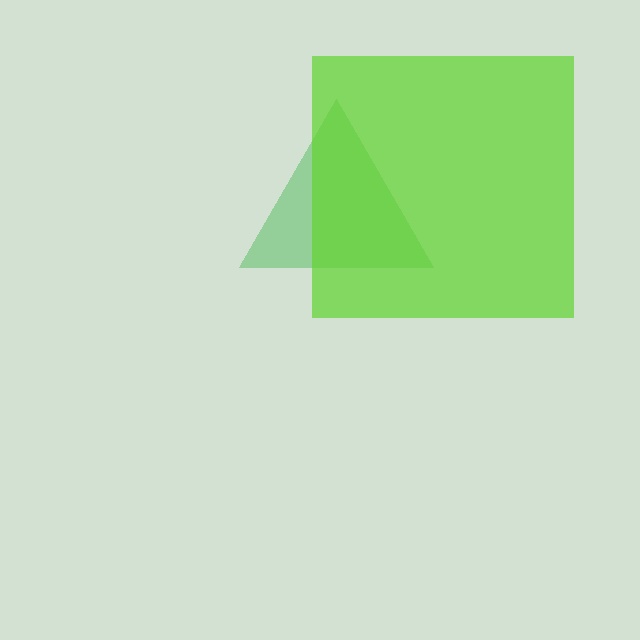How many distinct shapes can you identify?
There are 2 distinct shapes: a green triangle, a lime square.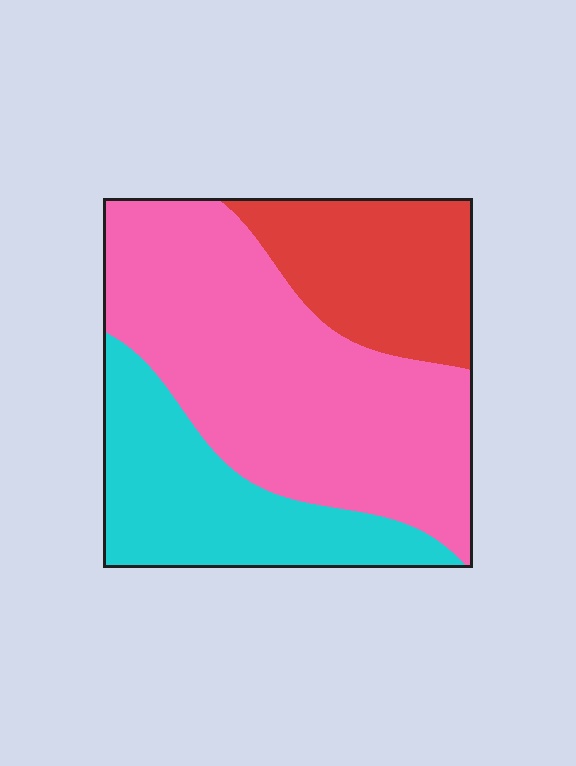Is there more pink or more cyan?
Pink.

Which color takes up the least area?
Red, at roughly 20%.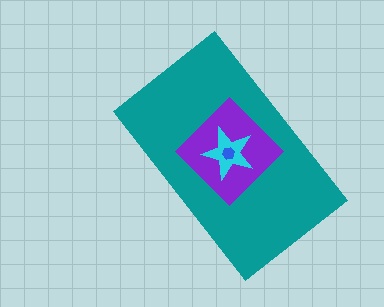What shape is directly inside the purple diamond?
The cyan star.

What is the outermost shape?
The teal rectangle.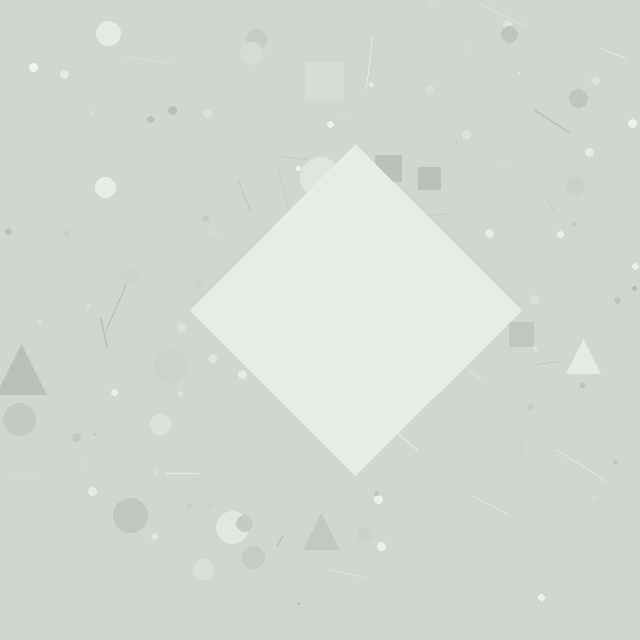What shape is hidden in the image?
A diamond is hidden in the image.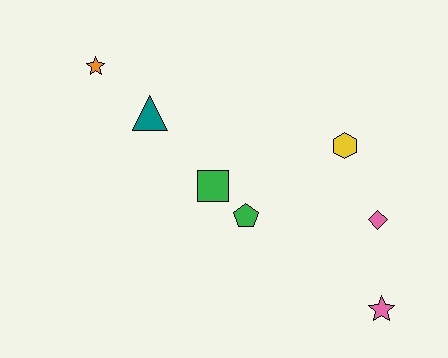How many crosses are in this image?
There are no crosses.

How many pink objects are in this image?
There are 2 pink objects.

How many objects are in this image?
There are 7 objects.